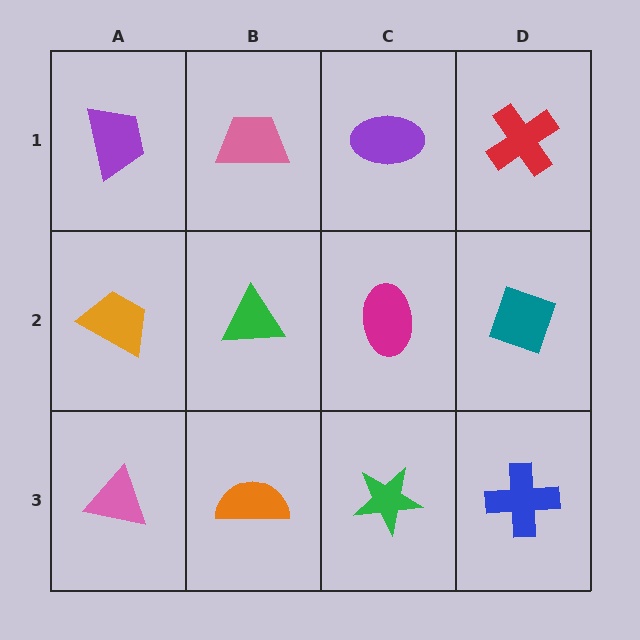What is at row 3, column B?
An orange semicircle.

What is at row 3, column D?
A blue cross.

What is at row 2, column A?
An orange trapezoid.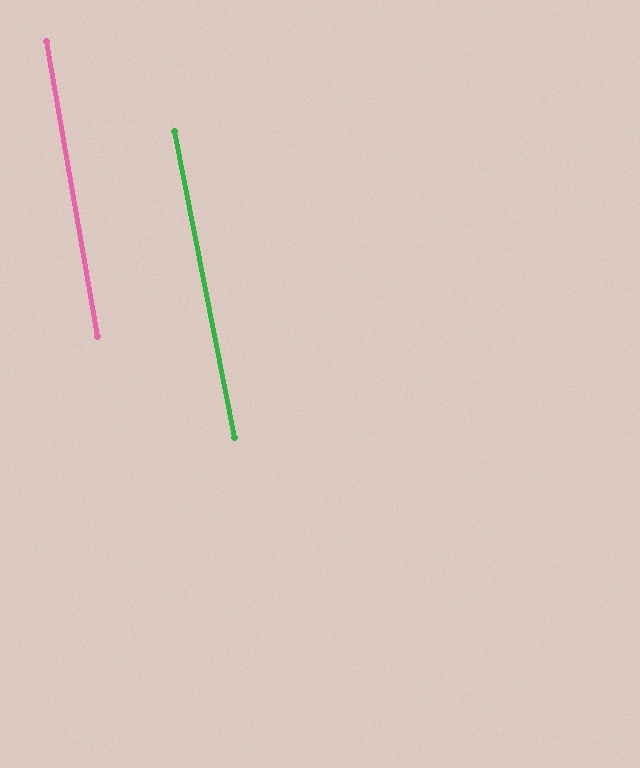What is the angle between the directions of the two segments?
Approximately 1 degree.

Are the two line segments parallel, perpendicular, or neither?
Parallel — their directions differ by only 1.3°.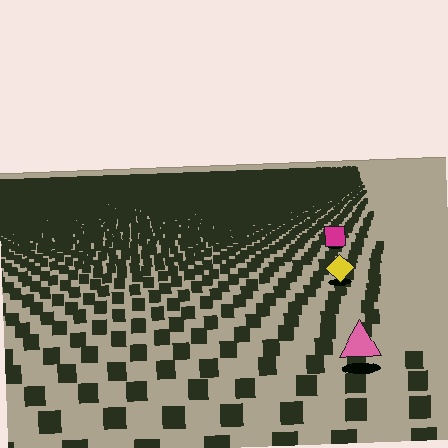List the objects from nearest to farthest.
From nearest to farthest: the pink triangle, the yellow diamond, the magenta square.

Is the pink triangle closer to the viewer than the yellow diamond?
Yes. The pink triangle is closer — you can tell from the texture gradient: the ground texture is coarser near it.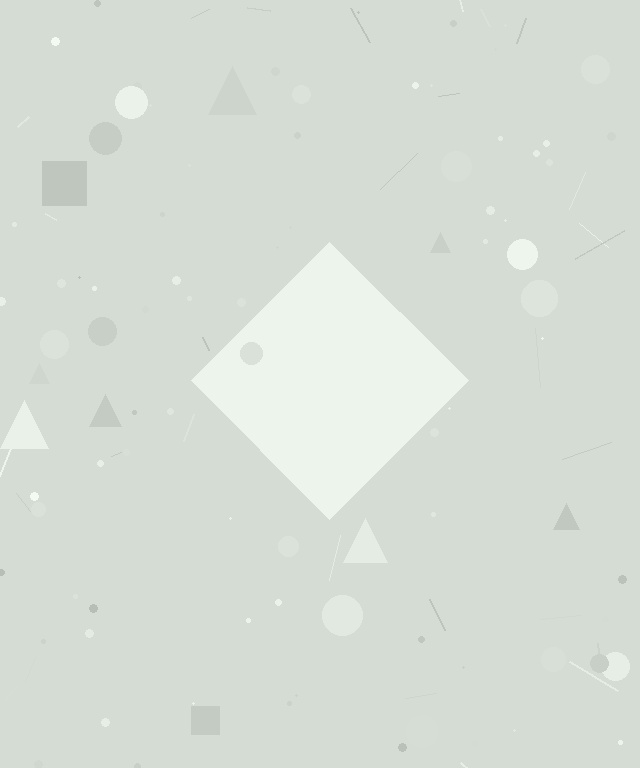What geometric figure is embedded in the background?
A diamond is embedded in the background.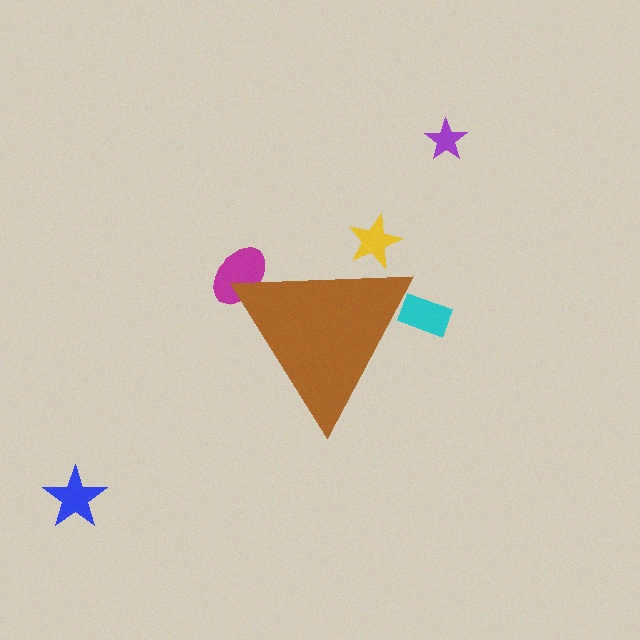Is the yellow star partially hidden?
Yes, the yellow star is partially hidden behind the brown triangle.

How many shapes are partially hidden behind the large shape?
3 shapes are partially hidden.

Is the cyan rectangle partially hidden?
Yes, the cyan rectangle is partially hidden behind the brown triangle.